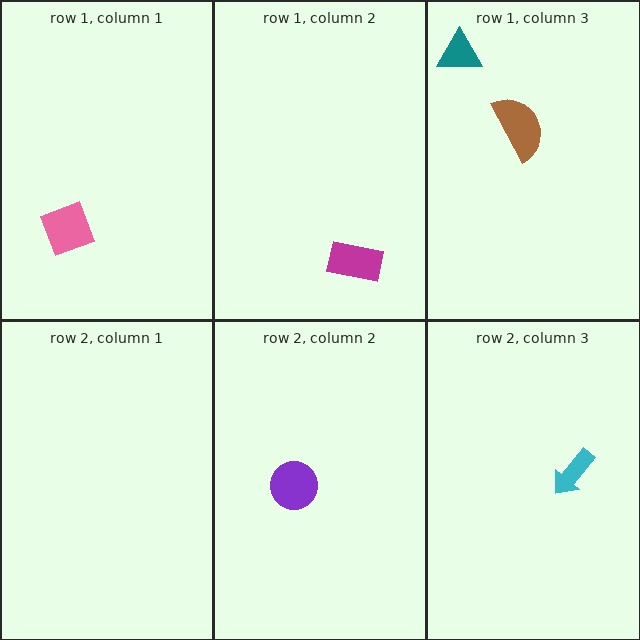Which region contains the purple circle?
The row 2, column 2 region.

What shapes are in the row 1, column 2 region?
The magenta rectangle.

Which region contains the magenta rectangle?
The row 1, column 2 region.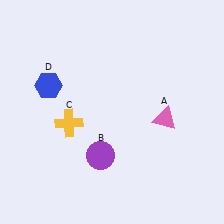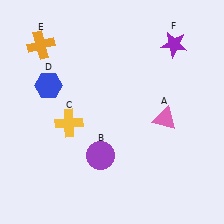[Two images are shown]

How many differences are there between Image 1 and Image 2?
There are 2 differences between the two images.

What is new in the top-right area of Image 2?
A purple star (F) was added in the top-right area of Image 2.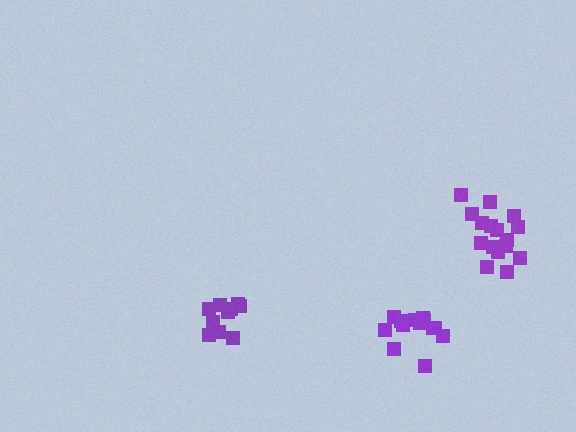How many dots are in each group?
Group 1: 16 dots, Group 2: 13 dots, Group 3: 10 dots (39 total).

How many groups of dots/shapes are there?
There are 3 groups.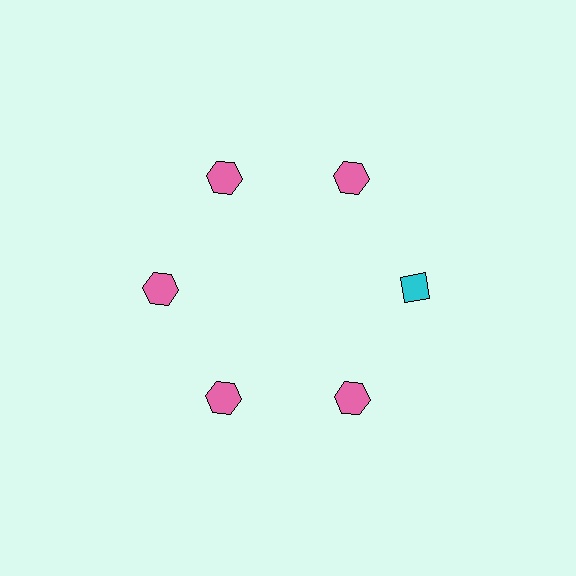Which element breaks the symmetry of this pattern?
The cyan diamond at roughly the 3 o'clock position breaks the symmetry. All other shapes are pink hexagons.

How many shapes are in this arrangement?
There are 6 shapes arranged in a ring pattern.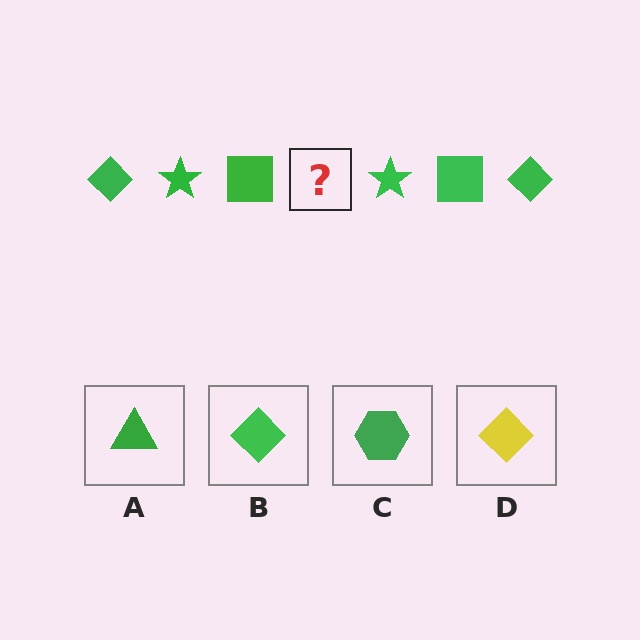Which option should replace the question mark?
Option B.